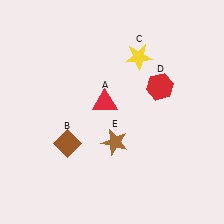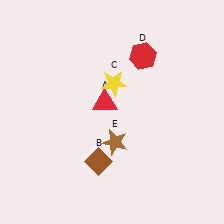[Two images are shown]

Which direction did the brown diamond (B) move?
The brown diamond (B) moved right.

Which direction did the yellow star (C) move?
The yellow star (C) moved down.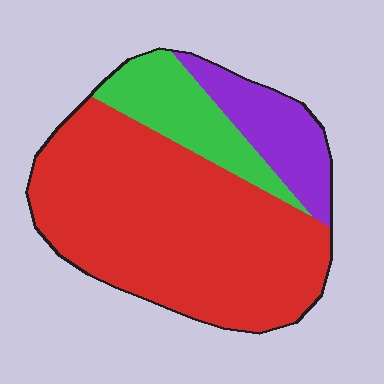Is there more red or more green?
Red.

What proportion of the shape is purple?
Purple covers about 15% of the shape.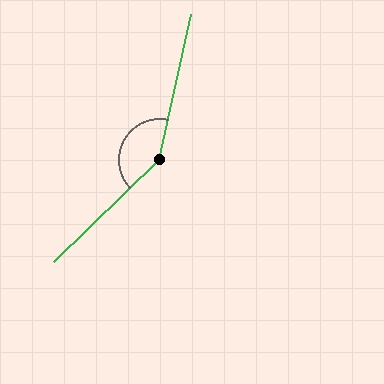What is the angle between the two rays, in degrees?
Approximately 146 degrees.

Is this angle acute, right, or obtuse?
It is obtuse.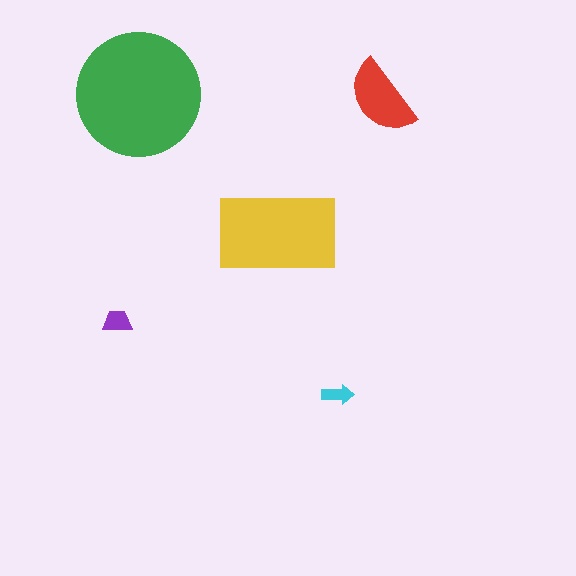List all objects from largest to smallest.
The green circle, the yellow rectangle, the red semicircle, the purple trapezoid, the cyan arrow.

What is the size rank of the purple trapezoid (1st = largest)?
4th.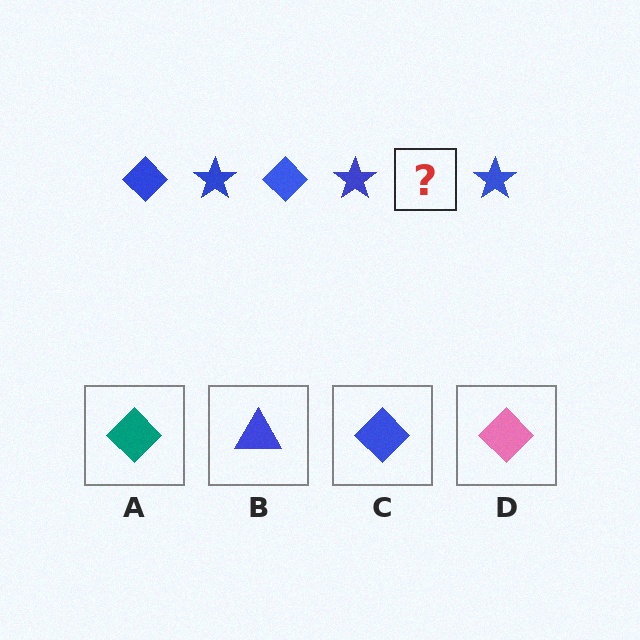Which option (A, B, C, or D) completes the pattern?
C.